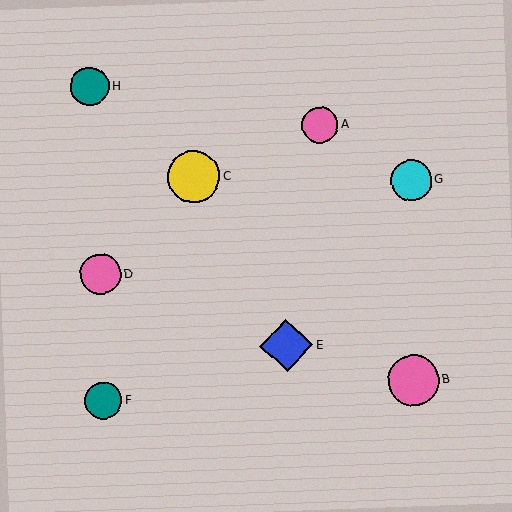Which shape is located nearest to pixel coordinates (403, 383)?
The pink circle (labeled B) at (414, 380) is nearest to that location.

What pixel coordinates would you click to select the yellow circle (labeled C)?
Click at (193, 177) to select the yellow circle C.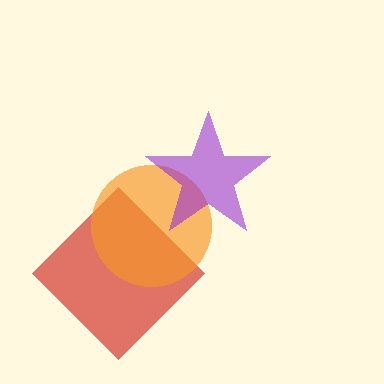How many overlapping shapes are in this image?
There are 3 overlapping shapes in the image.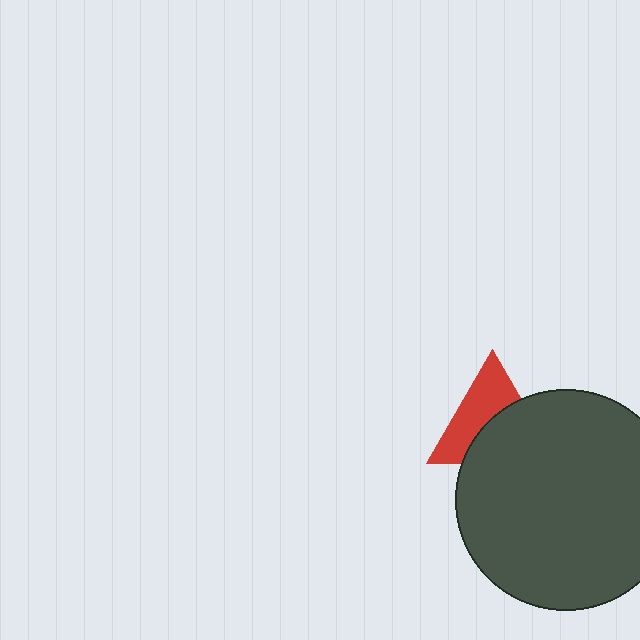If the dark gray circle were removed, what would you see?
You would see the complete red triangle.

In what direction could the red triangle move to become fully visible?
The red triangle could move up. That would shift it out from behind the dark gray circle entirely.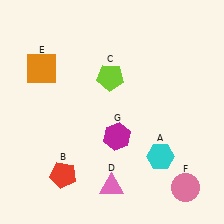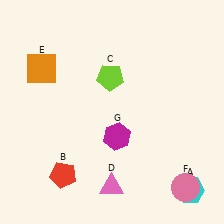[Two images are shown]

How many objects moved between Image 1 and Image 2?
1 object moved between the two images.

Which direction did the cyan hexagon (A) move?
The cyan hexagon (A) moved down.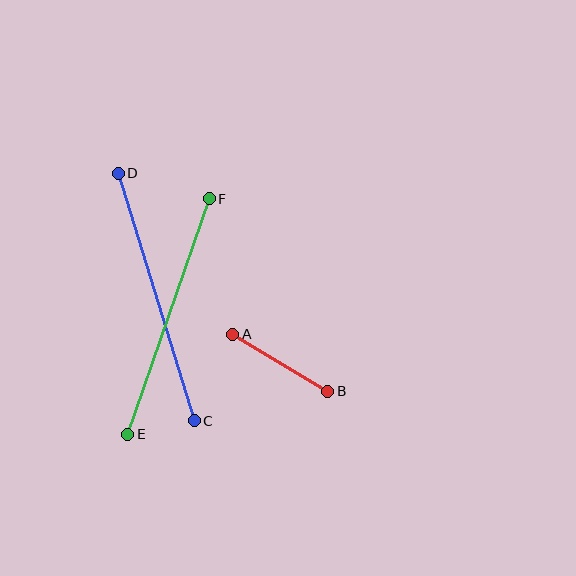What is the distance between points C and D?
The distance is approximately 259 pixels.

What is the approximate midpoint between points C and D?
The midpoint is at approximately (156, 297) pixels.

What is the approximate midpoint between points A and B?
The midpoint is at approximately (280, 363) pixels.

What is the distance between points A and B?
The distance is approximately 111 pixels.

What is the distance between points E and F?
The distance is approximately 249 pixels.